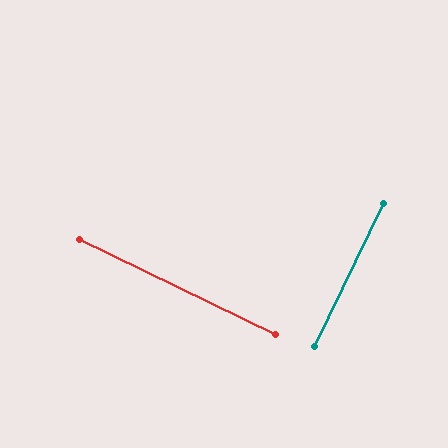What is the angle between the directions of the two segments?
Approximately 90 degrees.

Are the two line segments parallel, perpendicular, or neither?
Perpendicular — they meet at approximately 90°.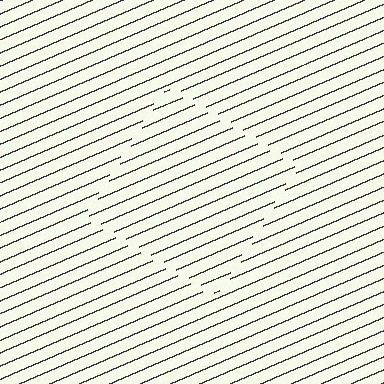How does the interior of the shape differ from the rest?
The interior of the shape contains the same grating, shifted by half a period — the contour is defined by the phase discontinuity where line-ends from the inner and outer gratings abut.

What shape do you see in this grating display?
An illusory square. The interior of the shape contains the same grating, shifted by half a period — the contour is defined by the phase discontinuity where line-ends from the inner and outer gratings abut.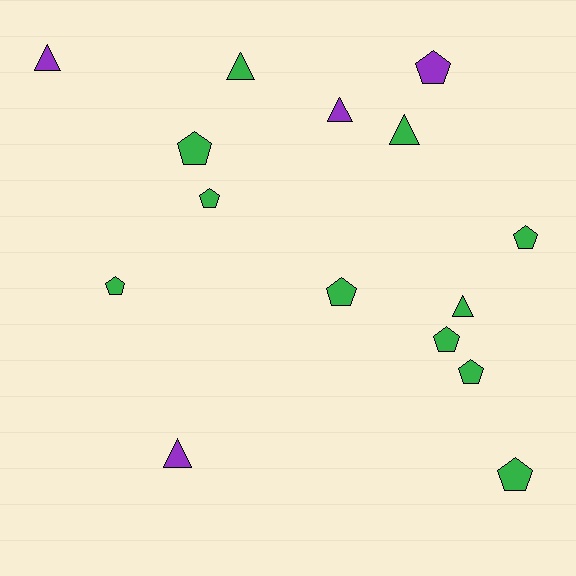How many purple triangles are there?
There are 3 purple triangles.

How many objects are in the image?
There are 15 objects.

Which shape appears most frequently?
Pentagon, with 9 objects.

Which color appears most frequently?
Green, with 11 objects.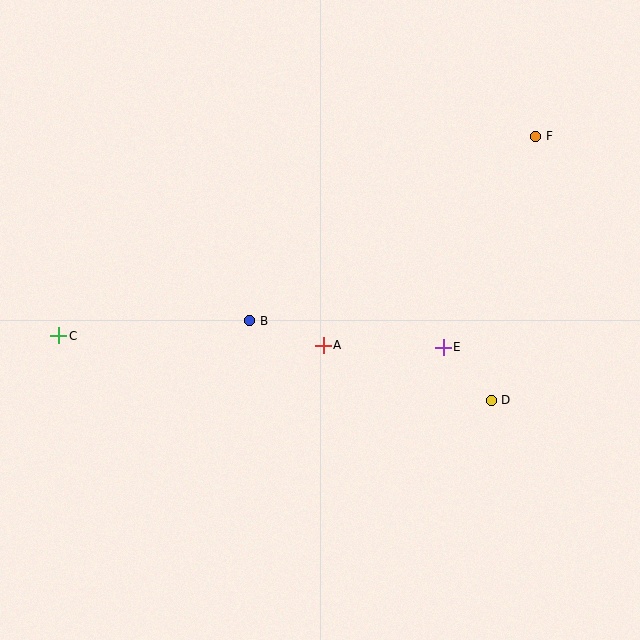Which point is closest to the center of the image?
Point A at (323, 345) is closest to the center.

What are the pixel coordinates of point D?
Point D is at (491, 400).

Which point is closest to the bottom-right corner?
Point D is closest to the bottom-right corner.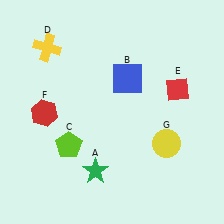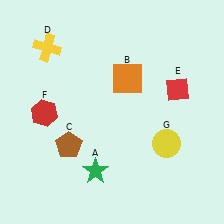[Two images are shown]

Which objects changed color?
B changed from blue to orange. C changed from lime to brown.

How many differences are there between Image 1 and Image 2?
There are 2 differences between the two images.